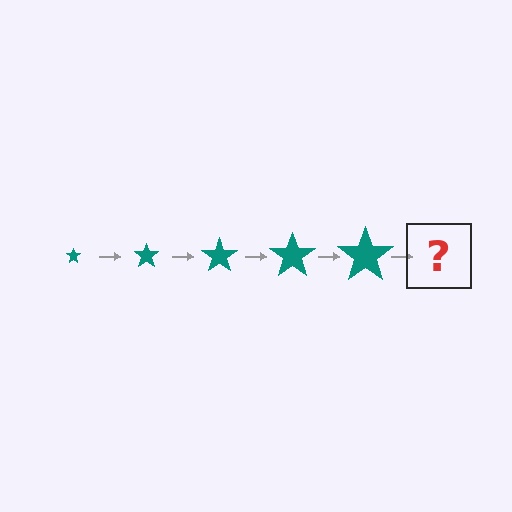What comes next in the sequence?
The next element should be a teal star, larger than the previous one.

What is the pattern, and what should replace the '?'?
The pattern is that the star gets progressively larger each step. The '?' should be a teal star, larger than the previous one.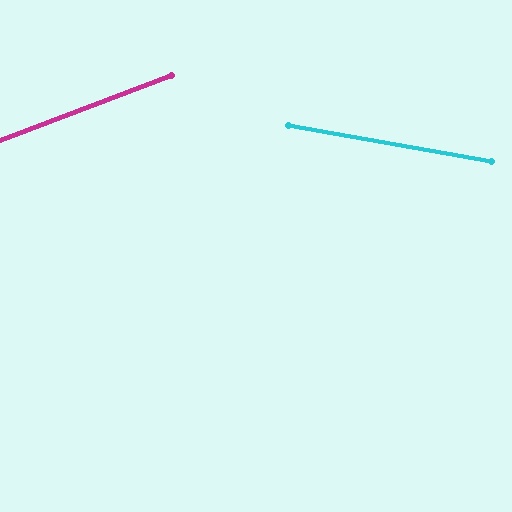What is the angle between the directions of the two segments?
Approximately 31 degrees.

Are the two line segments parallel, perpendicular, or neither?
Neither parallel nor perpendicular — they differ by about 31°.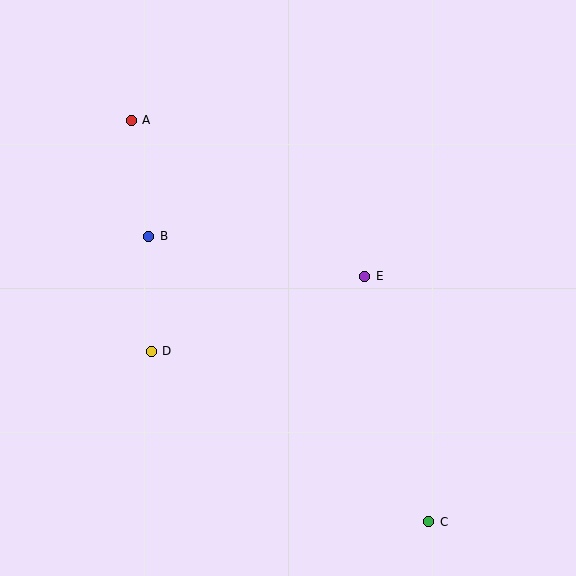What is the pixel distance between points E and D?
The distance between E and D is 226 pixels.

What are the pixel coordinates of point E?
Point E is at (365, 276).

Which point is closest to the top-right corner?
Point E is closest to the top-right corner.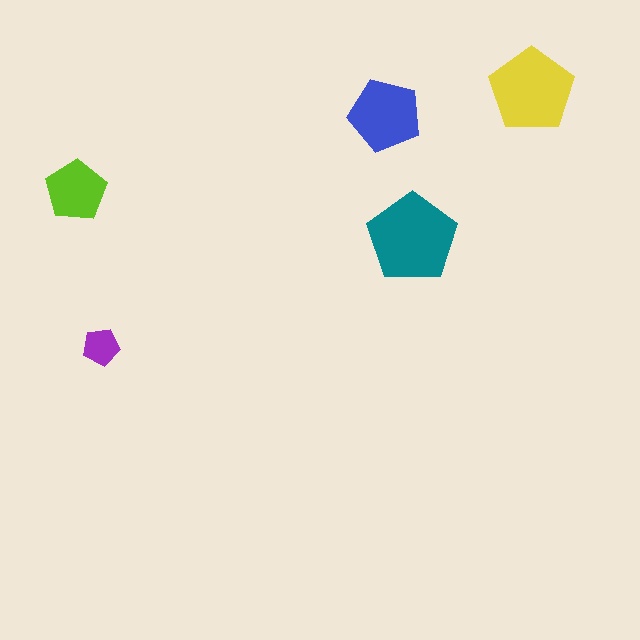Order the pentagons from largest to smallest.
the teal one, the yellow one, the blue one, the lime one, the purple one.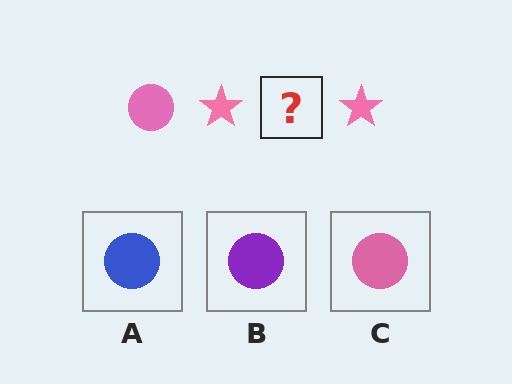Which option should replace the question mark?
Option C.